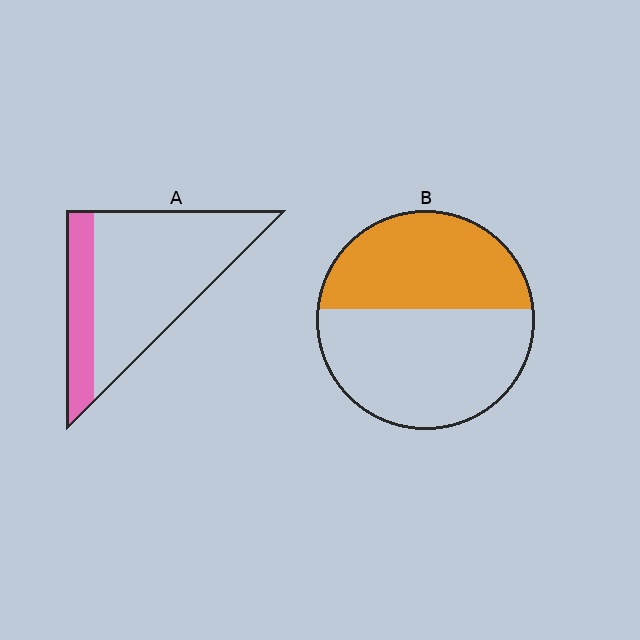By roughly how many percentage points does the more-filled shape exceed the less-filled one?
By roughly 20 percentage points (B over A).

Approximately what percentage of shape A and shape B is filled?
A is approximately 25% and B is approximately 45%.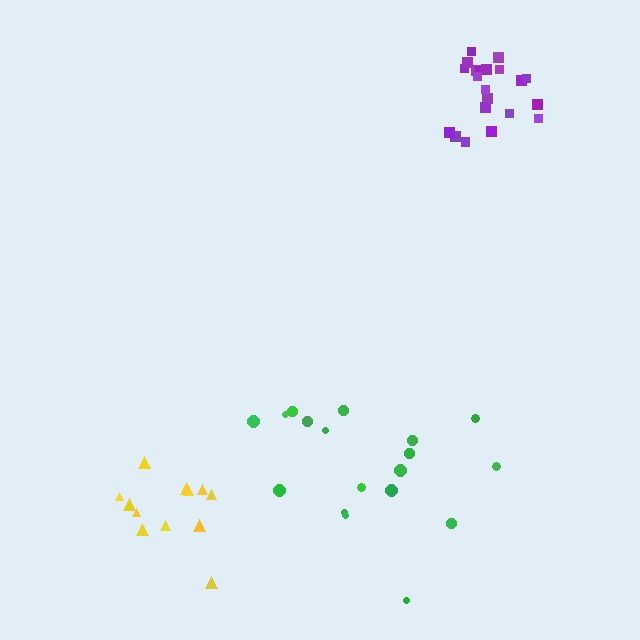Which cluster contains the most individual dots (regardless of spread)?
Purple (22).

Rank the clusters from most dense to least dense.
purple, yellow, green.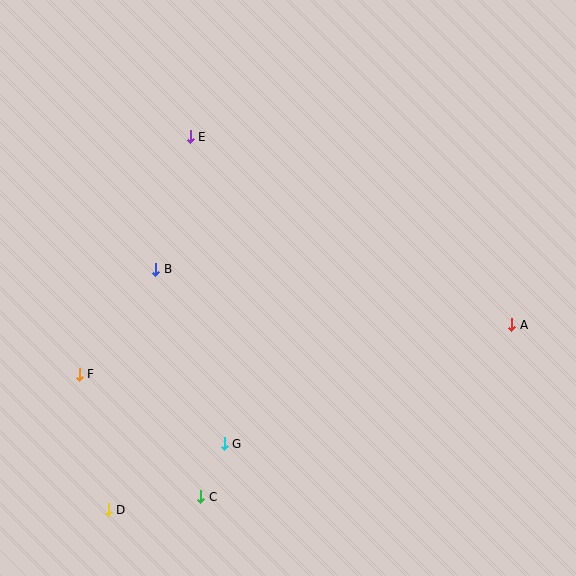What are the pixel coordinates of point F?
Point F is at (79, 374).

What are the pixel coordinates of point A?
Point A is at (512, 325).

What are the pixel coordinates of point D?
Point D is at (108, 510).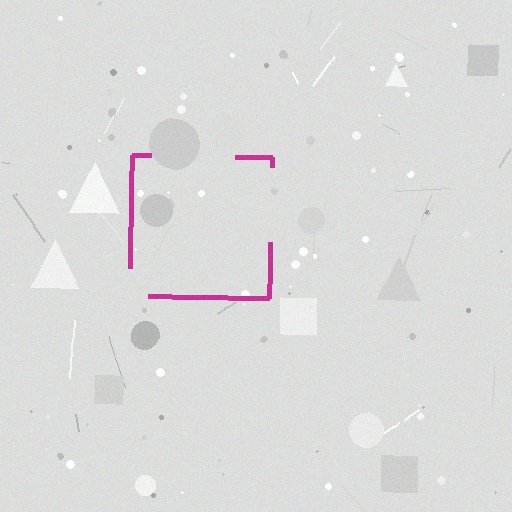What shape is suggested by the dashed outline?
The dashed outline suggests a square.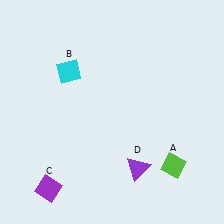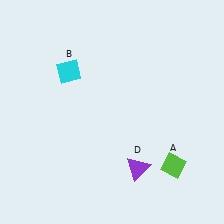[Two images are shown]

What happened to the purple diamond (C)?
The purple diamond (C) was removed in Image 2. It was in the bottom-left area of Image 1.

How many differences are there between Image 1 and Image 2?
There is 1 difference between the two images.